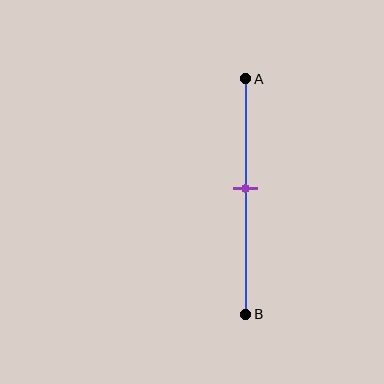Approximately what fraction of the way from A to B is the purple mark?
The purple mark is approximately 45% of the way from A to B.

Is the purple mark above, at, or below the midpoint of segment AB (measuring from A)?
The purple mark is above the midpoint of segment AB.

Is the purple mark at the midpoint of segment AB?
No, the mark is at about 45% from A, not at the 50% midpoint.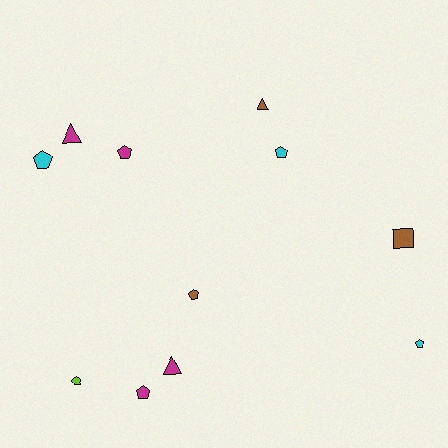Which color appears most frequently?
Magenta, with 4 objects.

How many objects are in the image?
There are 11 objects.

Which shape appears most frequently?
Pentagon, with 7 objects.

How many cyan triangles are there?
There are no cyan triangles.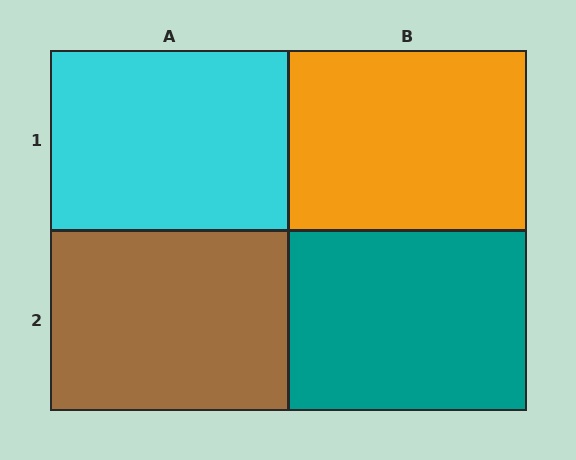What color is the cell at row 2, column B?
Teal.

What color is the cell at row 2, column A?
Brown.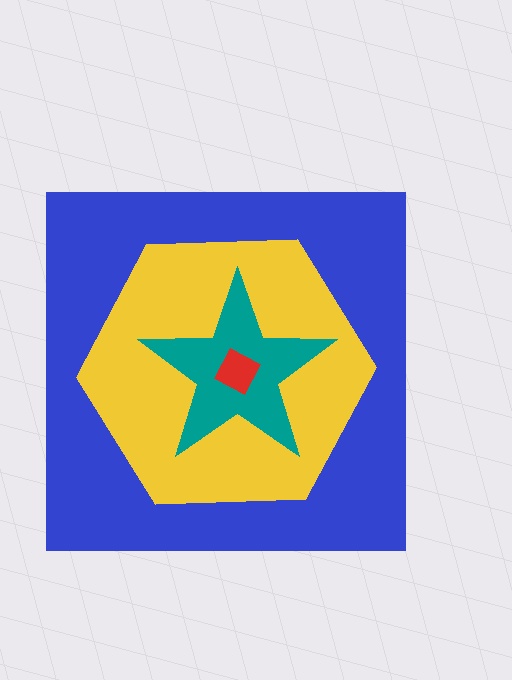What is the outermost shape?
The blue square.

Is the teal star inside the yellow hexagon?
Yes.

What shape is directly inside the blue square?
The yellow hexagon.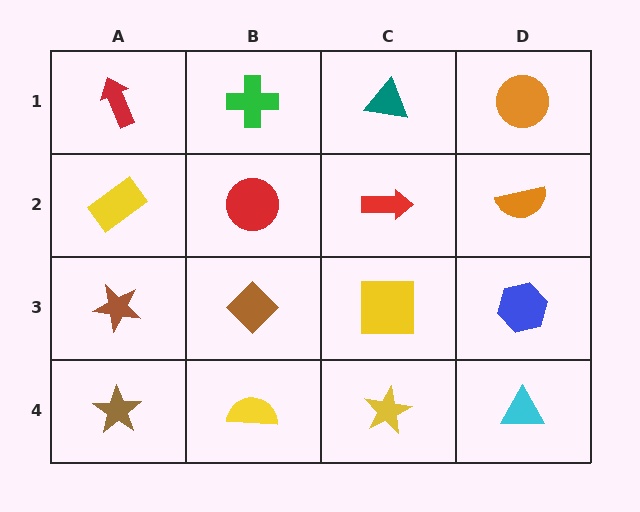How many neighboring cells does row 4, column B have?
3.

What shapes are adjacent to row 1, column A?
A yellow rectangle (row 2, column A), a green cross (row 1, column B).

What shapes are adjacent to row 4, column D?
A blue hexagon (row 3, column D), a yellow star (row 4, column C).